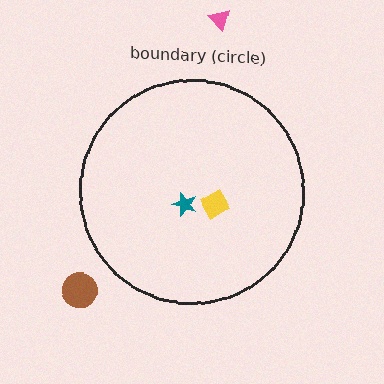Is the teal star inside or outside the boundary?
Inside.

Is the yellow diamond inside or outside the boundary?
Inside.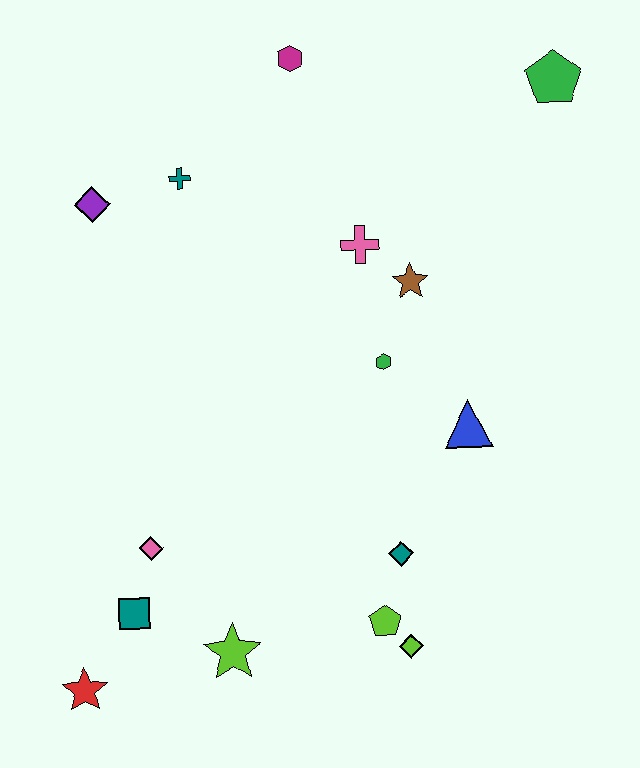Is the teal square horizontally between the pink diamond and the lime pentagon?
No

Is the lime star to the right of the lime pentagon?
No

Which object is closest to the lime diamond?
The lime pentagon is closest to the lime diamond.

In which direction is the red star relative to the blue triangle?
The red star is to the left of the blue triangle.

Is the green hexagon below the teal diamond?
No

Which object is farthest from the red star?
The green pentagon is farthest from the red star.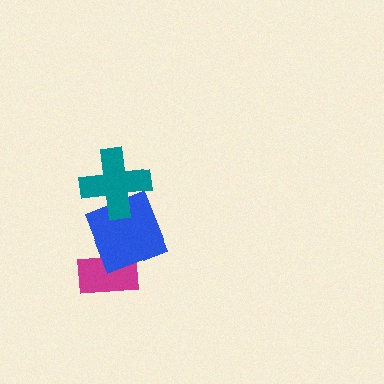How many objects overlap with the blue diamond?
2 objects overlap with the blue diamond.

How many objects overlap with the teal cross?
1 object overlaps with the teal cross.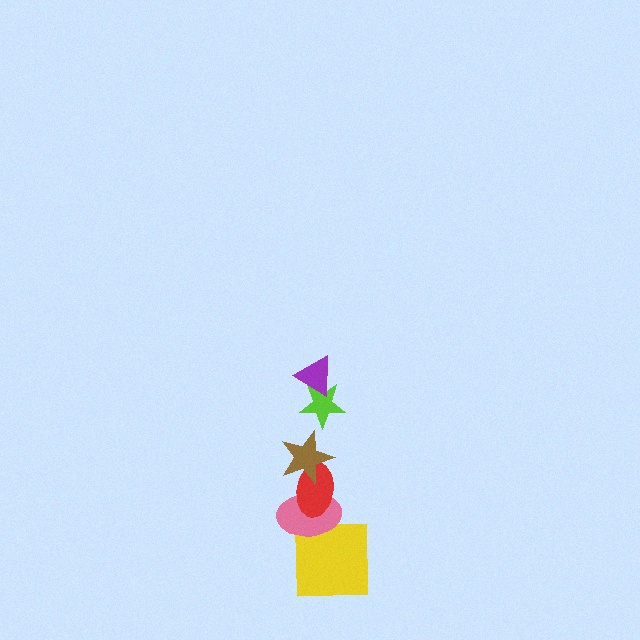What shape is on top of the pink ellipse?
The red ellipse is on top of the pink ellipse.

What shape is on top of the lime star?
The purple triangle is on top of the lime star.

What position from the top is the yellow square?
The yellow square is 6th from the top.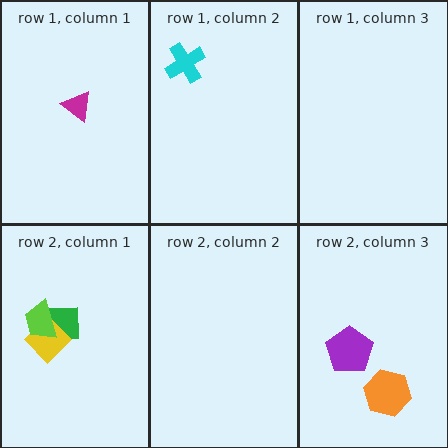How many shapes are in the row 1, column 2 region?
1.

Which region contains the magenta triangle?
The row 1, column 1 region.